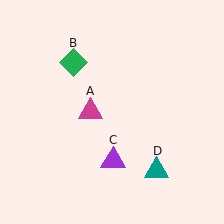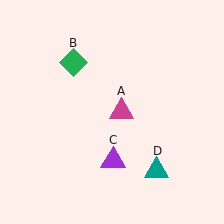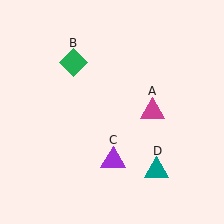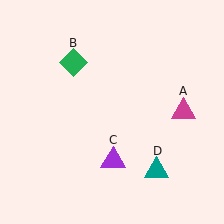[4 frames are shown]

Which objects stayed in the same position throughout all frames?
Green diamond (object B) and purple triangle (object C) and teal triangle (object D) remained stationary.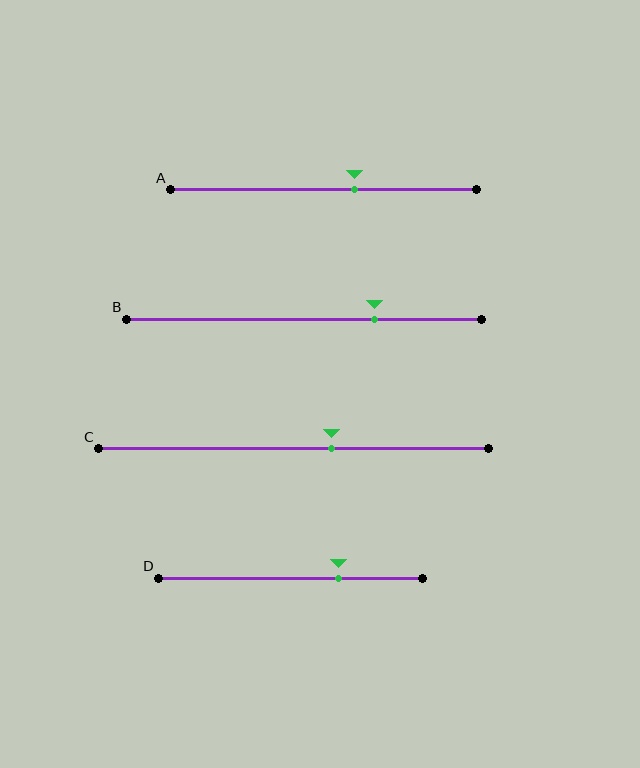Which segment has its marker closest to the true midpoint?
Segment C has its marker closest to the true midpoint.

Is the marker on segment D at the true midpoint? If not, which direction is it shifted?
No, the marker on segment D is shifted to the right by about 18% of the segment length.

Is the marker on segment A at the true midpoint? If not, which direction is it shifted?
No, the marker on segment A is shifted to the right by about 10% of the segment length.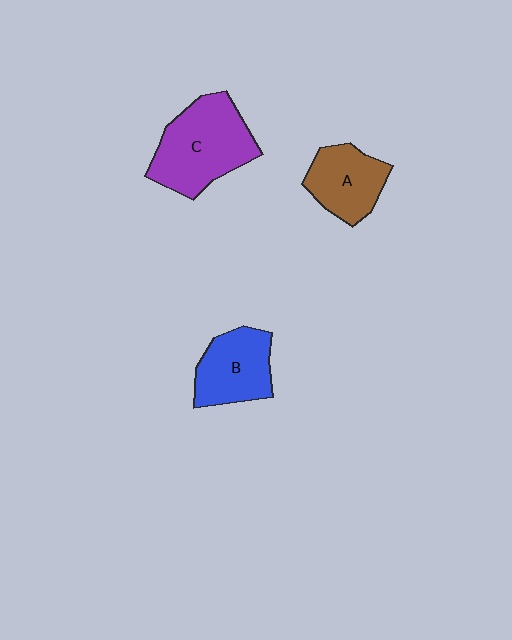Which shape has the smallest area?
Shape A (brown).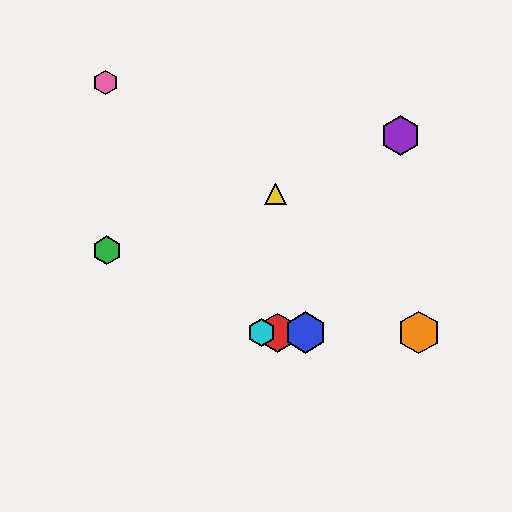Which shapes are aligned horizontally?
The red hexagon, the blue hexagon, the orange hexagon, the cyan hexagon are aligned horizontally.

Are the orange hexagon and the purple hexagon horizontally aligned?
No, the orange hexagon is at y≈333 and the purple hexagon is at y≈135.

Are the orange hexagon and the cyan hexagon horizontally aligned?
Yes, both are at y≈333.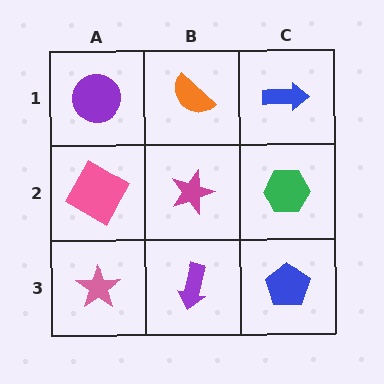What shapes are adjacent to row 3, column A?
A pink square (row 2, column A), a purple arrow (row 3, column B).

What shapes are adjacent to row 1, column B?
A magenta star (row 2, column B), a purple circle (row 1, column A), a blue arrow (row 1, column C).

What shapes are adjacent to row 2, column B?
An orange semicircle (row 1, column B), a purple arrow (row 3, column B), a pink square (row 2, column A), a green hexagon (row 2, column C).